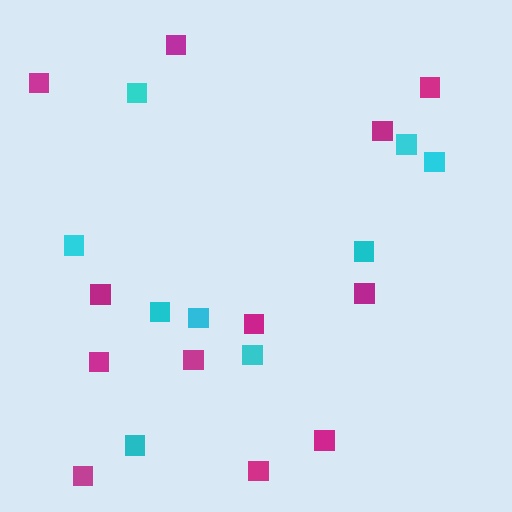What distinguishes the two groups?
There are 2 groups: one group of cyan squares (9) and one group of magenta squares (12).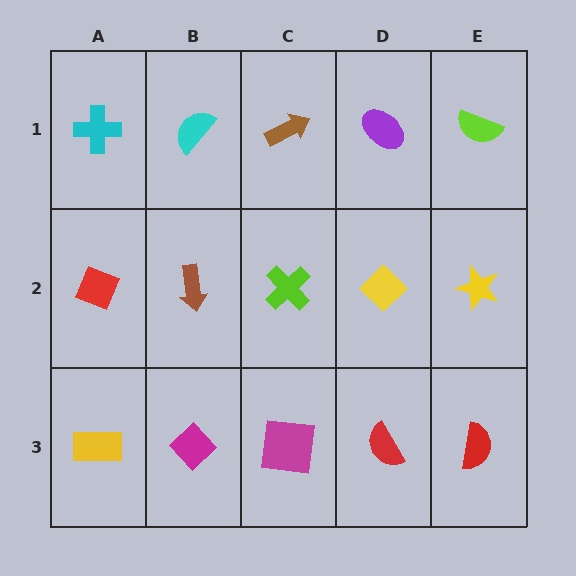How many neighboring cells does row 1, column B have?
3.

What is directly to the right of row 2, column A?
A brown arrow.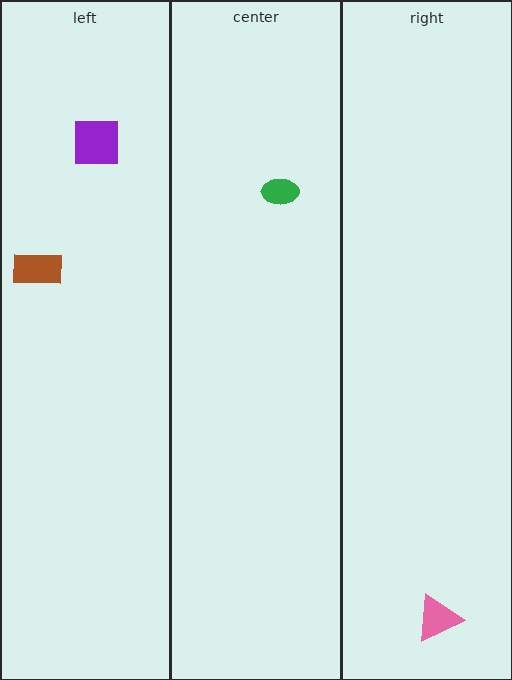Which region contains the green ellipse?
The center region.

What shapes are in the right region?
The pink triangle.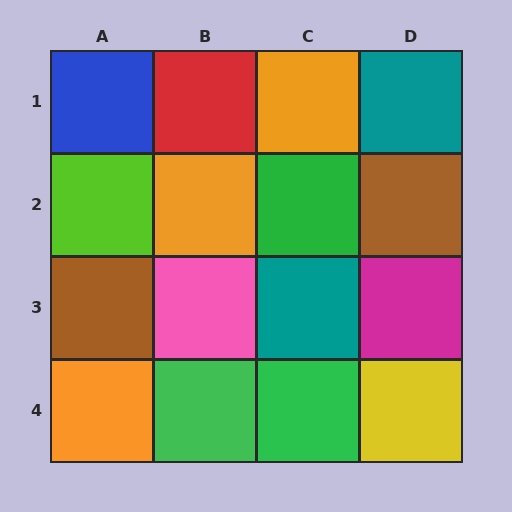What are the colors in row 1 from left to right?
Blue, red, orange, teal.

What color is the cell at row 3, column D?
Magenta.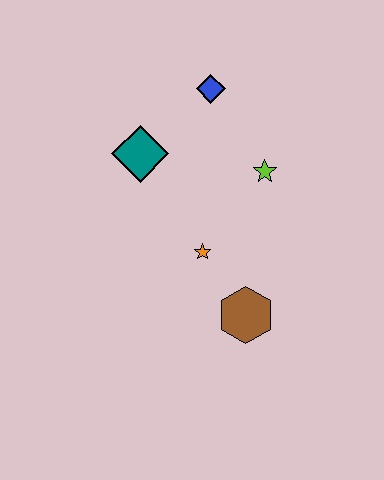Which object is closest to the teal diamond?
The blue diamond is closest to the teal diamond.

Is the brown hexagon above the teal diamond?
No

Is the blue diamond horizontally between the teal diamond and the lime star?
Yes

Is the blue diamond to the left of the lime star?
Yes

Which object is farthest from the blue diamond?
The brown hexagon is farthest from the blue diamond.